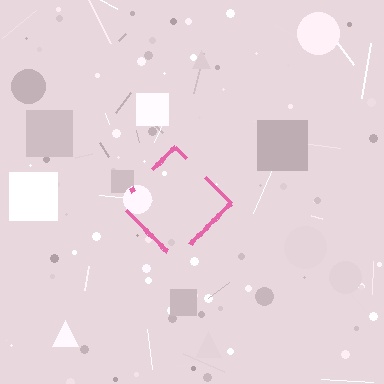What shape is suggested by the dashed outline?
The dashed outline suggests a diamond.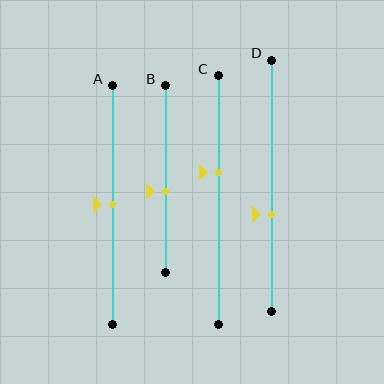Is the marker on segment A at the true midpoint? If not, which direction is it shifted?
Yes, the marker on segment A is at the true midpoint.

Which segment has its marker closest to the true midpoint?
Segment A has its marker closest to the true midpoint.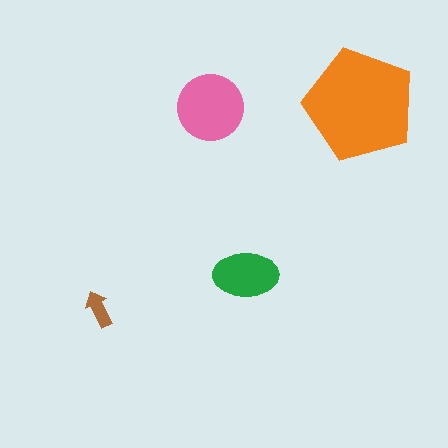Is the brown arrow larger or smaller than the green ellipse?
Smaller.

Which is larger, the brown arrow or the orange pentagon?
The orange pentagon.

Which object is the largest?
The orange pentagon.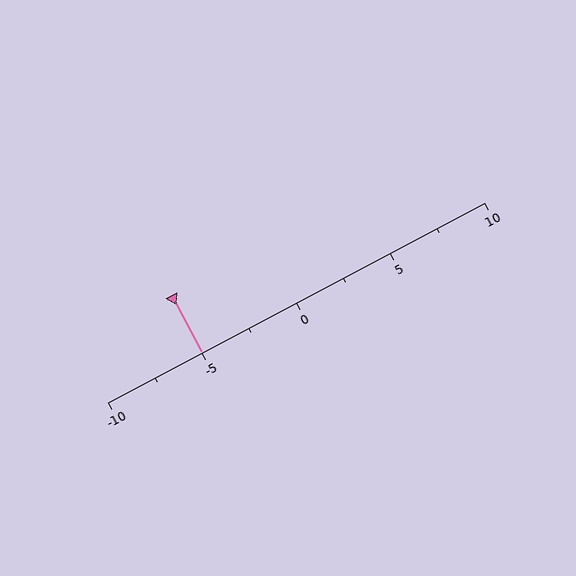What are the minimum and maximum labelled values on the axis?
The axis runs from -10 to 10.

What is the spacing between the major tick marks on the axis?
The major ticks are spaced 5 apart.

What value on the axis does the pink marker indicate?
The marker indicates approximately -5.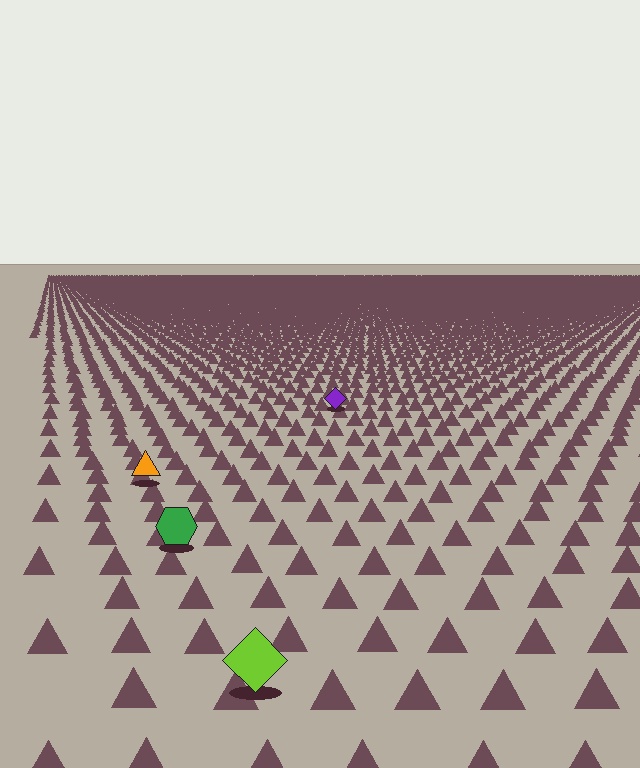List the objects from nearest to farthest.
From nearest to farthest: the lime diamond, the green hexagon, the orange triangle, the purple diamond.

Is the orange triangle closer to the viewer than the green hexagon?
No. The green hexagon is closer — you can tell from the texture gradient: the ground texture is coarser near it.